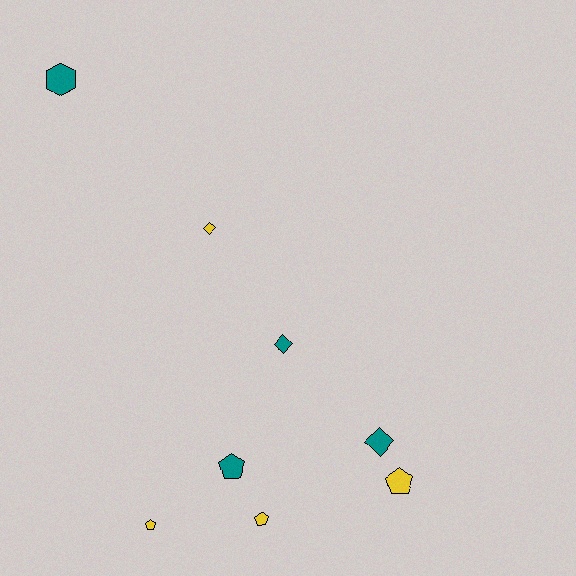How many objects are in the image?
There are 8 objects.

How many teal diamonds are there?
There are 2 teal diamonds.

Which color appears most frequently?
Teal, with 4 objects.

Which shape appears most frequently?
Pentagon, with 4 objects.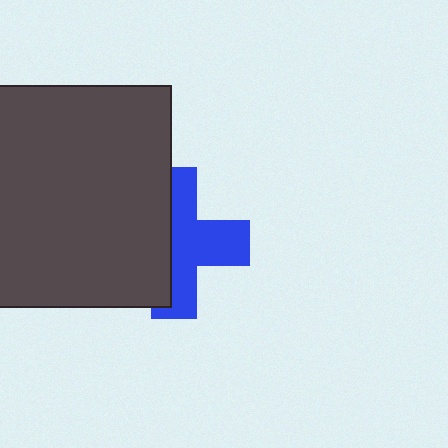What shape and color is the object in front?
The object in front is a dark gray square.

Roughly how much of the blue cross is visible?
About half of it is visible (roughly 55%).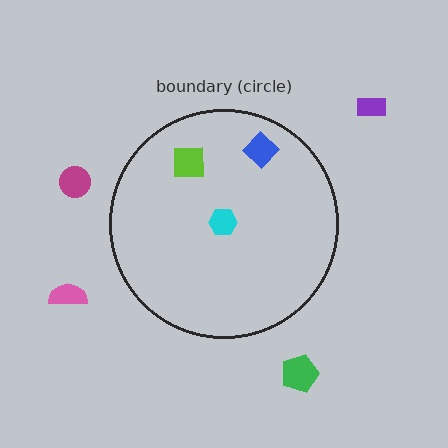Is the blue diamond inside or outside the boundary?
Inside.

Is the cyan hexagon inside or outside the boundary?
Inside.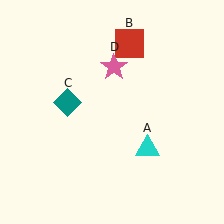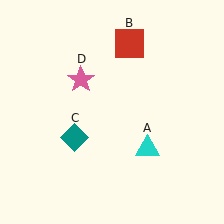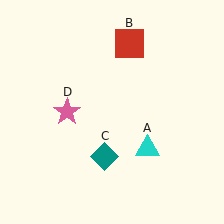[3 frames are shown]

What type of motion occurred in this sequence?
The teal diamond (object C), pink star (object D) rotated counterclockwise around the center of the scene.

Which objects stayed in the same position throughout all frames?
Cyan triangle (object A) and red square (object B) remained stationary.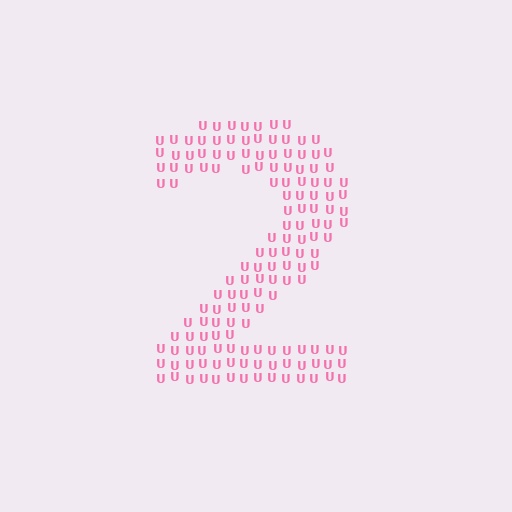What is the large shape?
The large shape is the digit 2.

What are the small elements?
The small elements are letter U's.